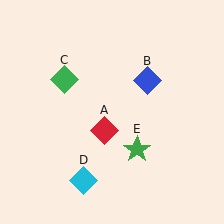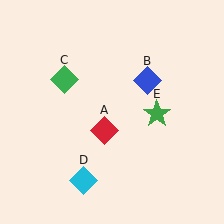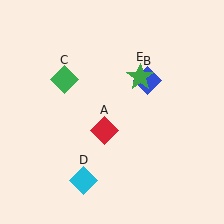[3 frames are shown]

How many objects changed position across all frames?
1 object changed position: green star (object E).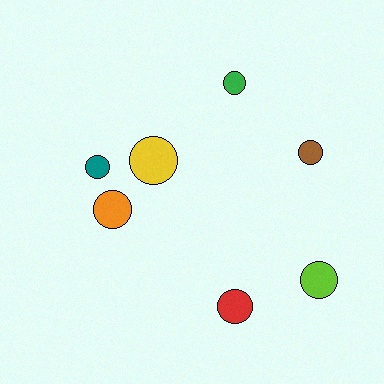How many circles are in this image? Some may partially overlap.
There are 7 circles.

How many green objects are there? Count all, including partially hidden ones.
There is 1 green object.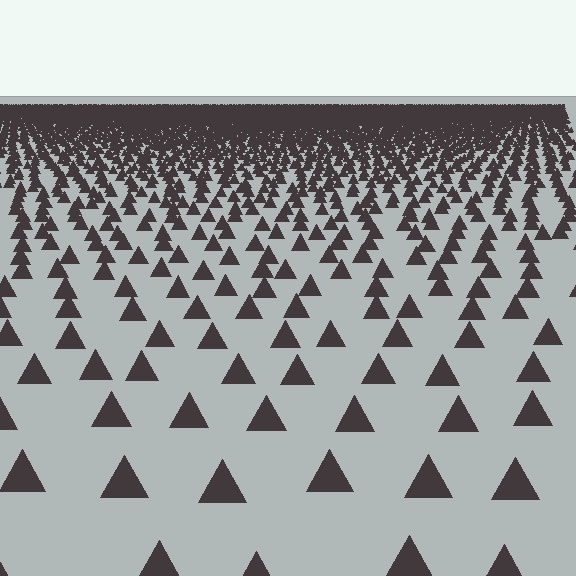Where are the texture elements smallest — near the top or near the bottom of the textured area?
Near the top.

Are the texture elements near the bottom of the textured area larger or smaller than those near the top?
Larger. Near the bottom, elements are closer to the viewer and appear at a bigger on-screen size.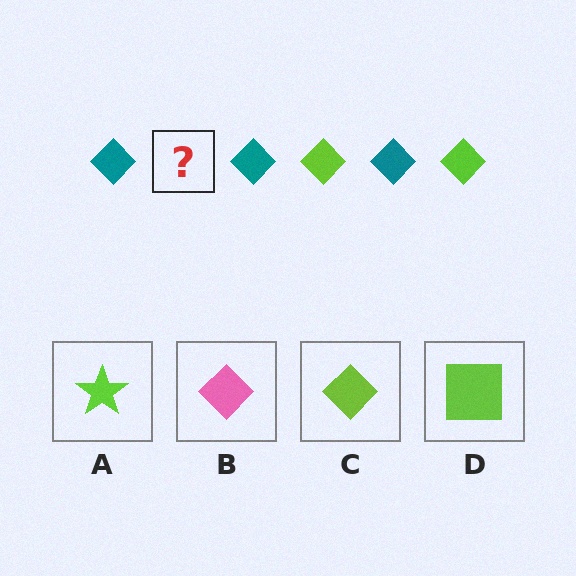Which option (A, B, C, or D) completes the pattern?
C.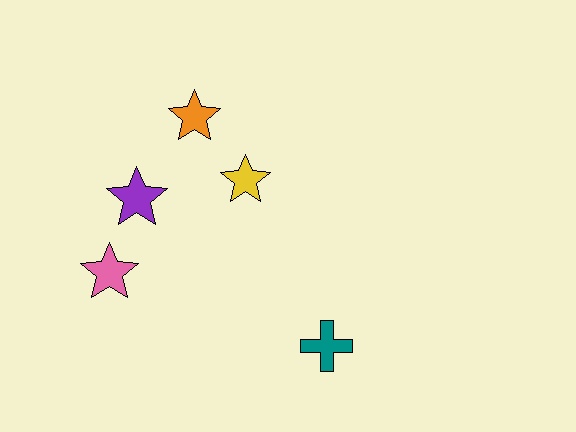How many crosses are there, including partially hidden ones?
There is 1 cross.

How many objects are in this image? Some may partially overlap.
There are 5 objects.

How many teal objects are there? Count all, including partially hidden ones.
There is 1 teal object.